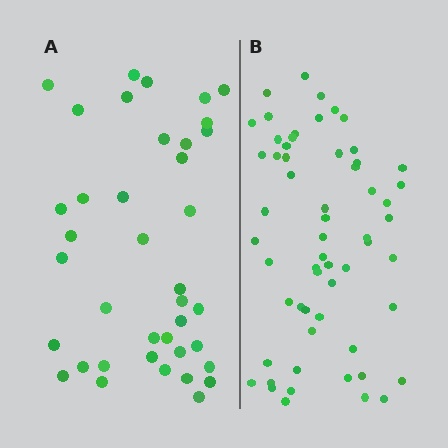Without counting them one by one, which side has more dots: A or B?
Region B (the right region) has more dots.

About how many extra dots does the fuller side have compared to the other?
Region B has approximately 20 more dots than region A.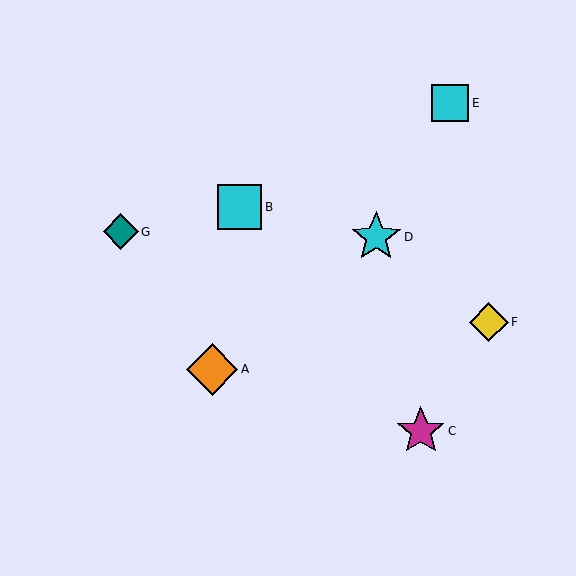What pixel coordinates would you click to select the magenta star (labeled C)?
Click at (421, 431) to select the magenta star C.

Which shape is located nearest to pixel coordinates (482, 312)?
The yellow diamond (labeled F) at (489, 322) is nearest to that location.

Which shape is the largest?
The orange diamond (labeled A) is the largest.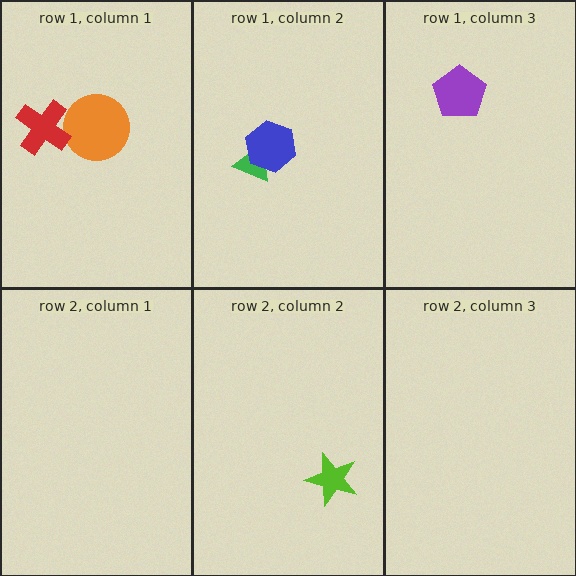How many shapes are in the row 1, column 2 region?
2.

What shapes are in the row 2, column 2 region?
The lime star.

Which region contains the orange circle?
The row 1, column 1 region.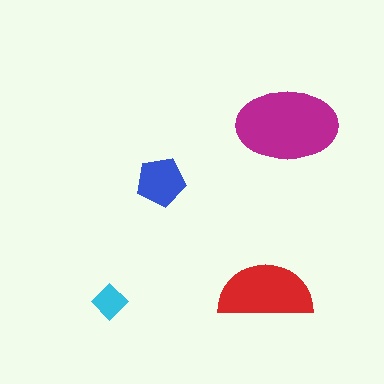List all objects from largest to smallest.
The magenta ellipse, the red semicircle, the blue pentagon, the cyan diamond.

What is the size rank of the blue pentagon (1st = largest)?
3rd.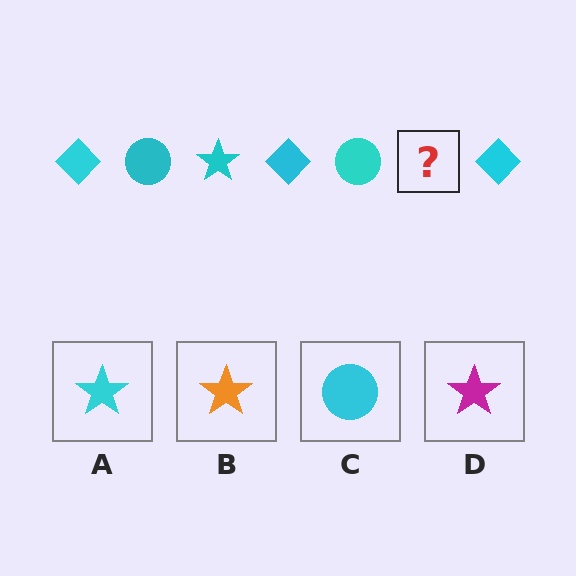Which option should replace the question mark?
Option A.